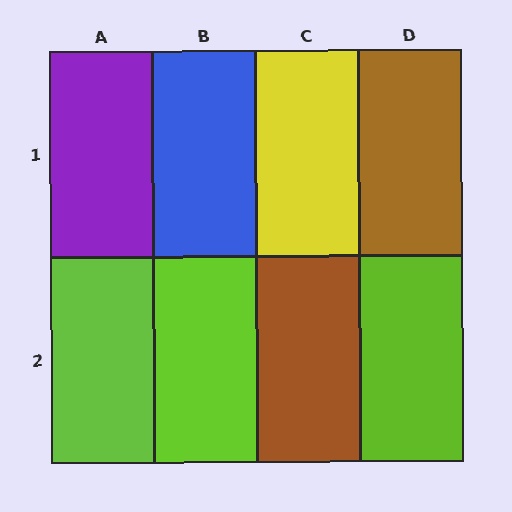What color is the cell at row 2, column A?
Lime.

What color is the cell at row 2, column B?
Lime.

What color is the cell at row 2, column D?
Lime.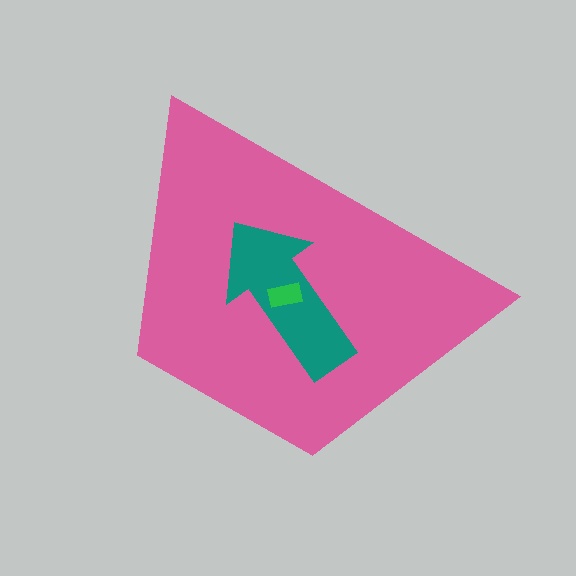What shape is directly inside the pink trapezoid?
The teal arrow.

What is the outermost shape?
The pink trapezoid.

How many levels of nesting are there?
3.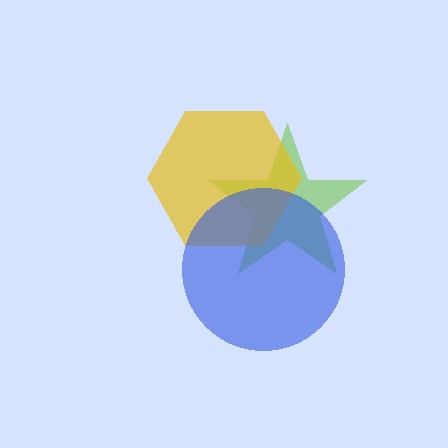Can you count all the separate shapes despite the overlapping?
Yes, there are 3 separate shapes.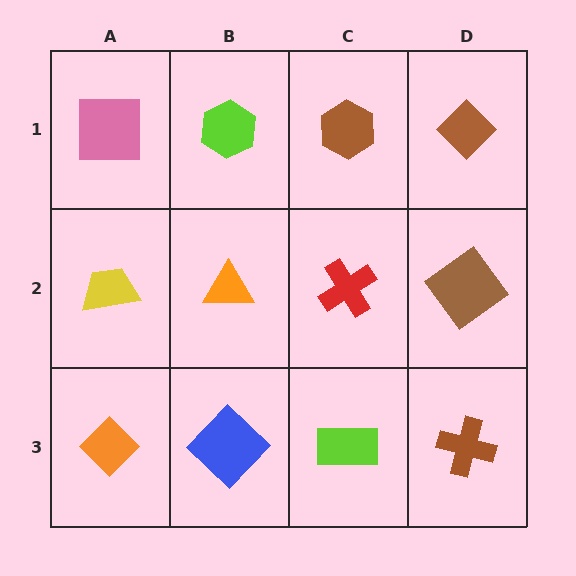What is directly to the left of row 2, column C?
An orange triangle.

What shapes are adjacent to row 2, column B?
A lime hexagon (row 1, column B), a blue diamond (row 3, column B), a yellow trapezoid (row 2, column A), a red cross (row 2, column C).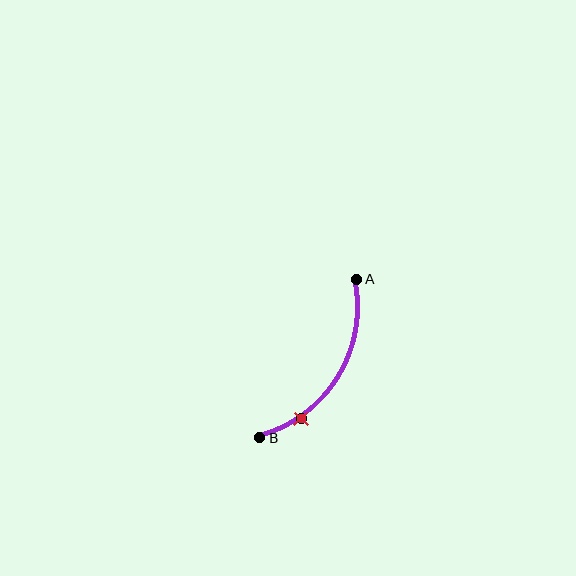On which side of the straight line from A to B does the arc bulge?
The arc bulges to the right of the straight line connecting A and B.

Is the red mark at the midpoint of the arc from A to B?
No. The red mark lies on the arc but is closer to endpoint B. The arc midpoint would be at the point on the curve equidistant along the arc from both A and B.